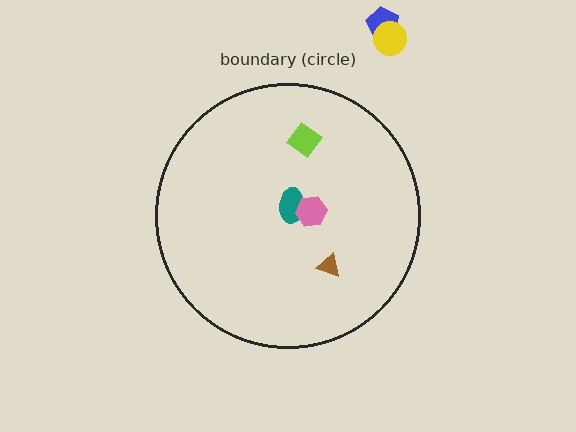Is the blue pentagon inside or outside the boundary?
Outside.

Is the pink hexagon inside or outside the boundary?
Inside.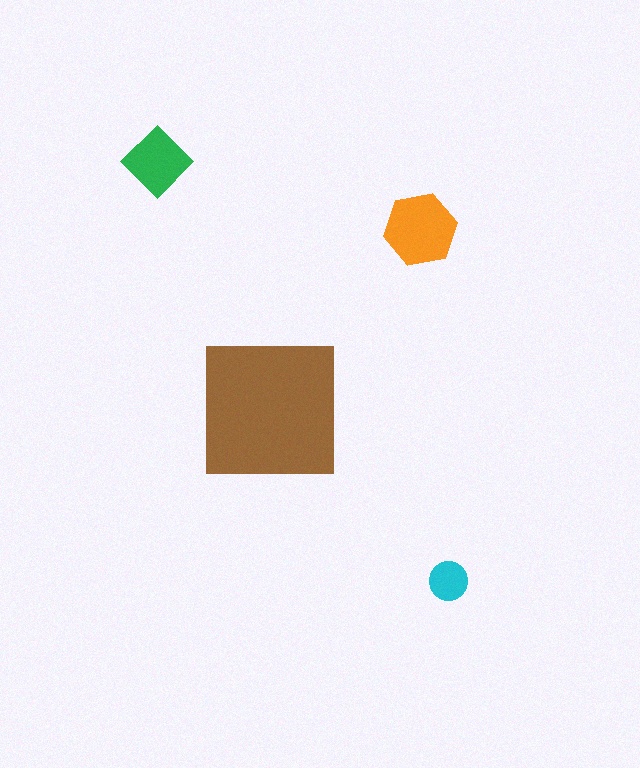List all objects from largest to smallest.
The brown square, the orange hexagon, the green diamond, the cyan circle.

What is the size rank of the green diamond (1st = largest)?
3rd.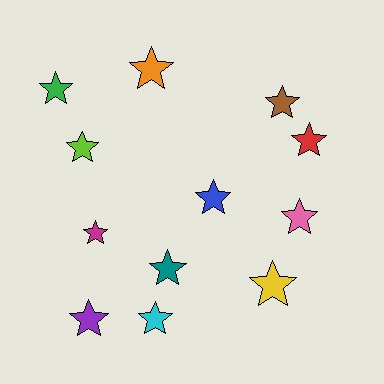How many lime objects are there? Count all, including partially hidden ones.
There is 1 lime object.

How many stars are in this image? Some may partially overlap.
There are 12 stars.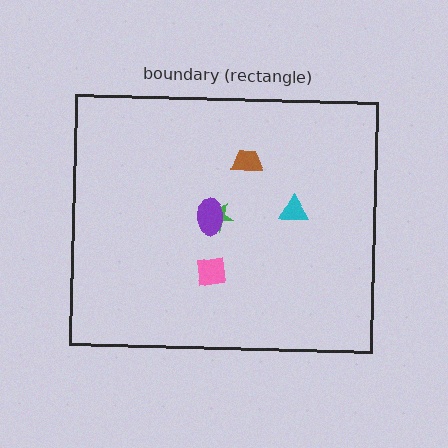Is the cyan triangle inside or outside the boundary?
Inside.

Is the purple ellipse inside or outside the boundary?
Inside.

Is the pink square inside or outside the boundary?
Inside.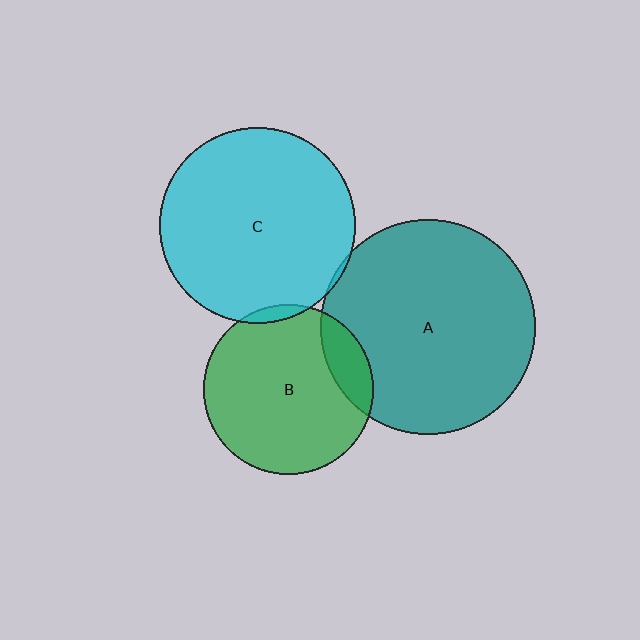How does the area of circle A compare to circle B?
Approximately 1.6 times.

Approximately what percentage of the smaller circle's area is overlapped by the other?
Approximately 5%.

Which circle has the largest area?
Circle A (teal).